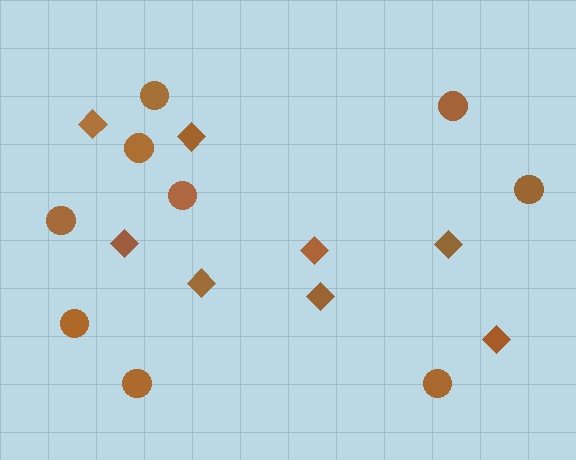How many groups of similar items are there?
There are 2 groups: one group of circles (9) and one group of diamonds (8).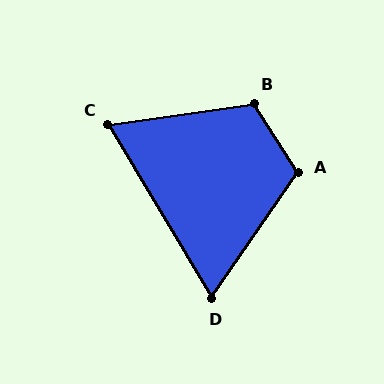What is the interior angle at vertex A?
Approximately 113 degrees (obtuse).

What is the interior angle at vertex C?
Approximately 67 degrees (acute).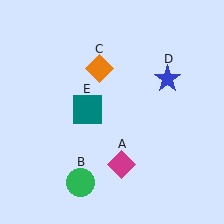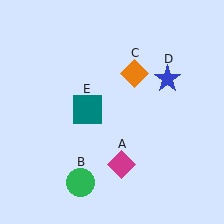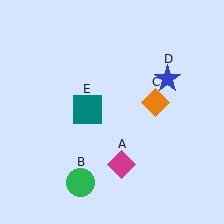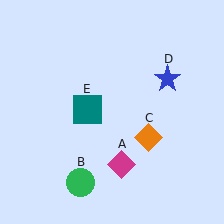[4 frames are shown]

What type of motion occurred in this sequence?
The orange diamond (object C) rotated clockwise around the center of the scene.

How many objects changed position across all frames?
1 object changed position: orange diamond (object C).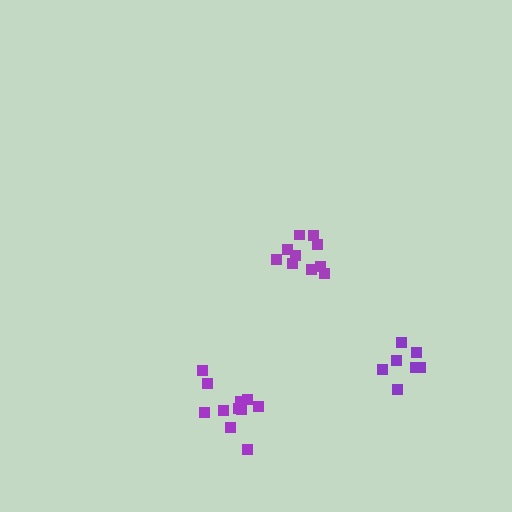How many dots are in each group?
Group 1: 10 dots, Group 2: 11 dots, Group 3: 7 dots (28 total).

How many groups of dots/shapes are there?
There are 3 groups.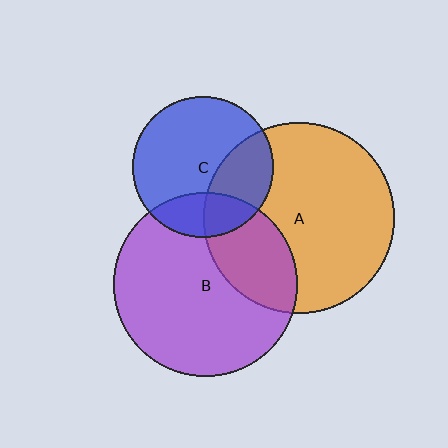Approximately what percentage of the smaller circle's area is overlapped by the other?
Approximately 30%.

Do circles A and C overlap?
Yes.